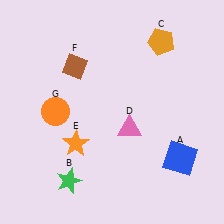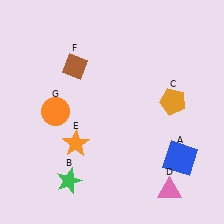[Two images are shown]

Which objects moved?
The objects that moved are: the orange pentagon (C), the pink triangle (D).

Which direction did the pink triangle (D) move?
The pink triangle (D) moved down.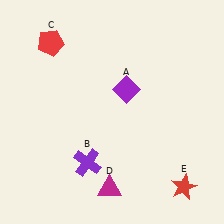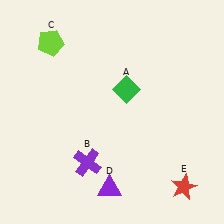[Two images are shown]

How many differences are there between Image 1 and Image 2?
There are 3 differences between the two images.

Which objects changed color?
A changed from purple to green. C changed from red to lime. D changed from magenta to purple.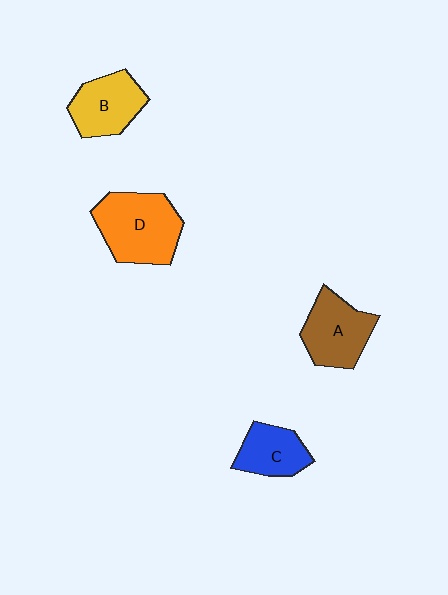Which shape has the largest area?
Shape D (orange).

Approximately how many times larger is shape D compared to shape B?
Approximately 1.4 times.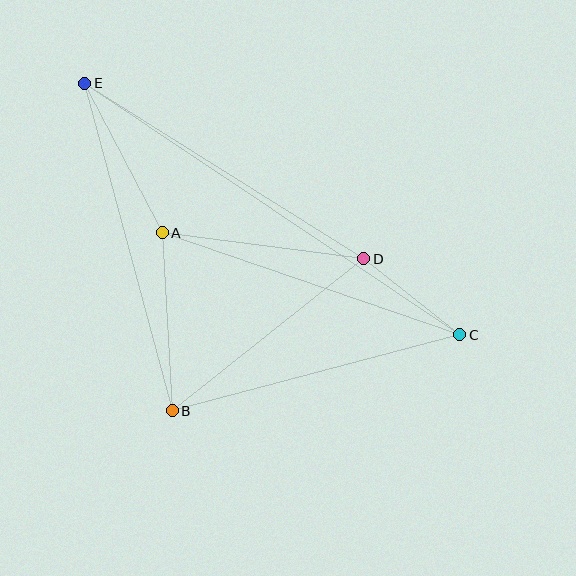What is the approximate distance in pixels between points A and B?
The distance between A and B is approximately 178 pixels.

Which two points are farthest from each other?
Points C and E are farthest from each other.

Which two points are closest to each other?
Points C and D are closest to each other.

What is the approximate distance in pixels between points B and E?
The distance between B and E is approximately 339 pixels.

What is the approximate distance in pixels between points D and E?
The distance between D and E is approximately 329 pixels.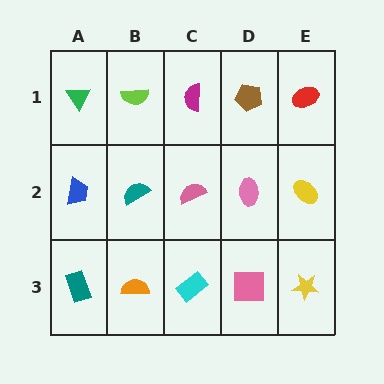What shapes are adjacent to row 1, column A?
A blue trapezoid (row 2, column A), a lime semicircle (row 1, column B).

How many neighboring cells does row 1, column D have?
3.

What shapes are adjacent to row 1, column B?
A teal semicircle (row 2, column B), a green triangle (row 1, column A), a magenta semicircle (row 1, column C).